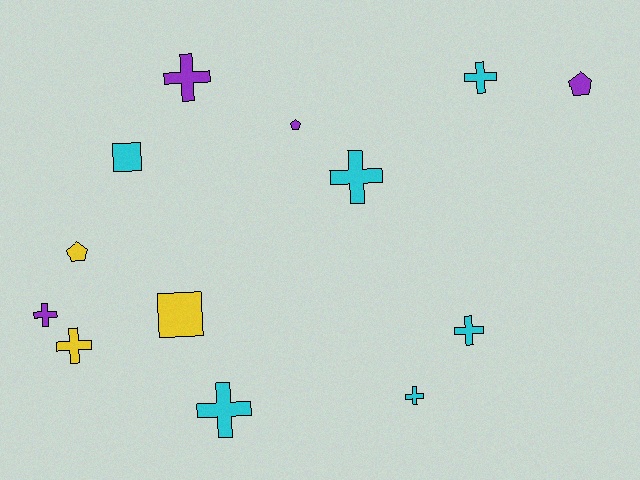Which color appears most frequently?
Cyan, with 6 objects.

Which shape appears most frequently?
Cross, with 8 objects.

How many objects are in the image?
There are 13 objects.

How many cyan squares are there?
There is 1 cyan square.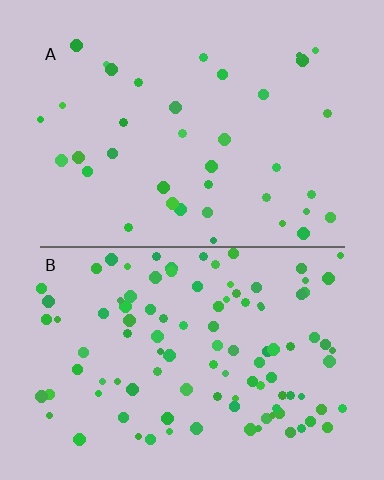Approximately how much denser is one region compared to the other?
Approximately 2.7× — region B over region A.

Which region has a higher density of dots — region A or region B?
B (the bottom).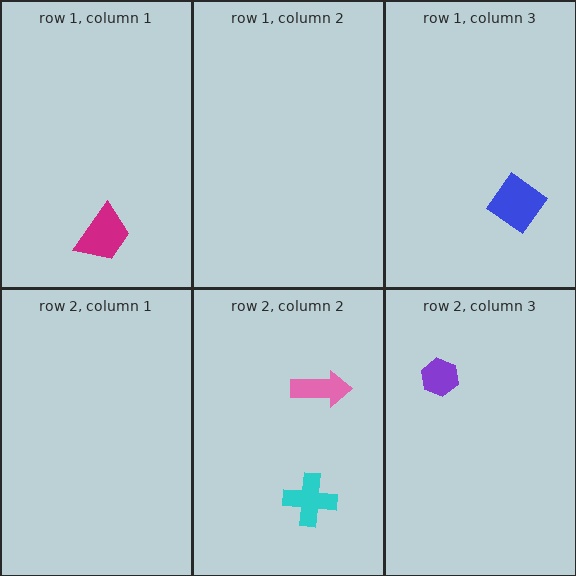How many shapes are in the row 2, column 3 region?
1.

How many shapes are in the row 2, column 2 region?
2.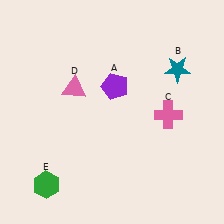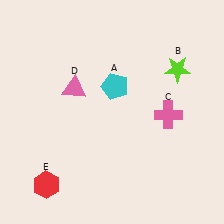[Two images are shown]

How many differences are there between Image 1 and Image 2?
There are 3 differences between the two images.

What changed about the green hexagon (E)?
In Image 1, E is green. In Image 2, it changed to red.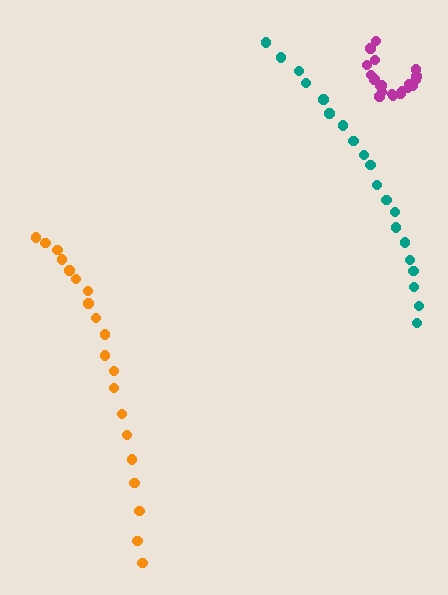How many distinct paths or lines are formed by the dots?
There are 3 distinct paths.